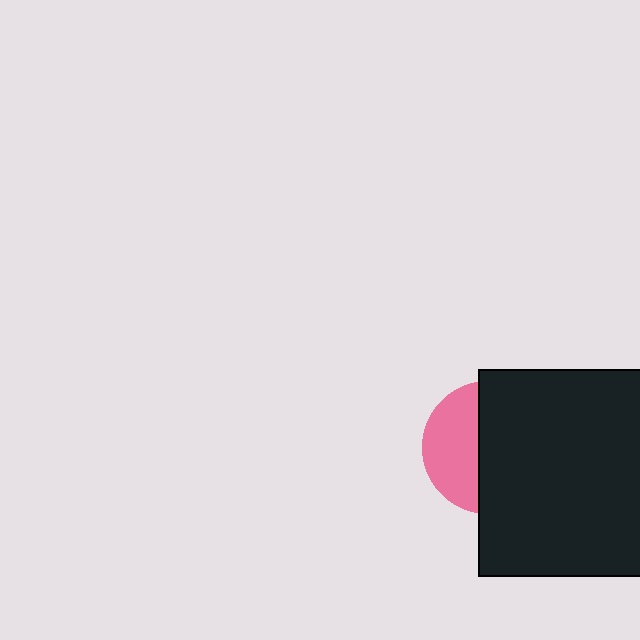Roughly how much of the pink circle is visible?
A small part of it is visible (roughly 40%).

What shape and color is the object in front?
The object in front is a black rectangle.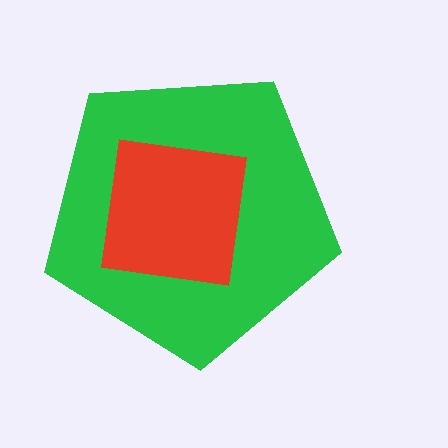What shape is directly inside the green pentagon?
The red square.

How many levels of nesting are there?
2.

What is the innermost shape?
The red square.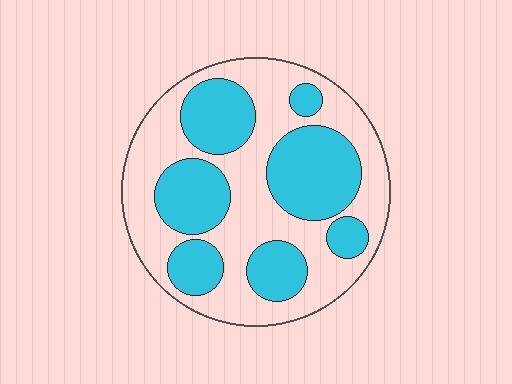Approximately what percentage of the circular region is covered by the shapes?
Approximately 45%.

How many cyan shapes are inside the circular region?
7.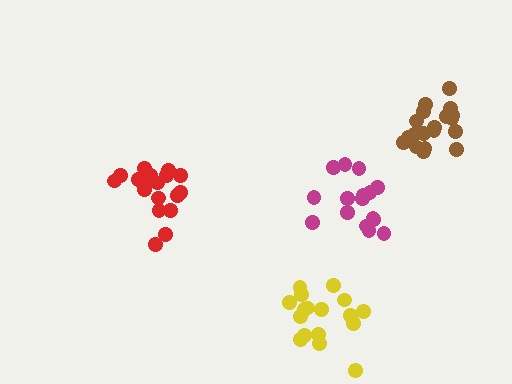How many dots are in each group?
Group 1: 19 dots, Group 2: 19 dots, Group 3: 17 dots, Group 4: 16 dots (71 total).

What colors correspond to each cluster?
The clusters are colored: red, brown, yellow, magenta.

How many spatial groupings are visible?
There are 4 spatial groupings.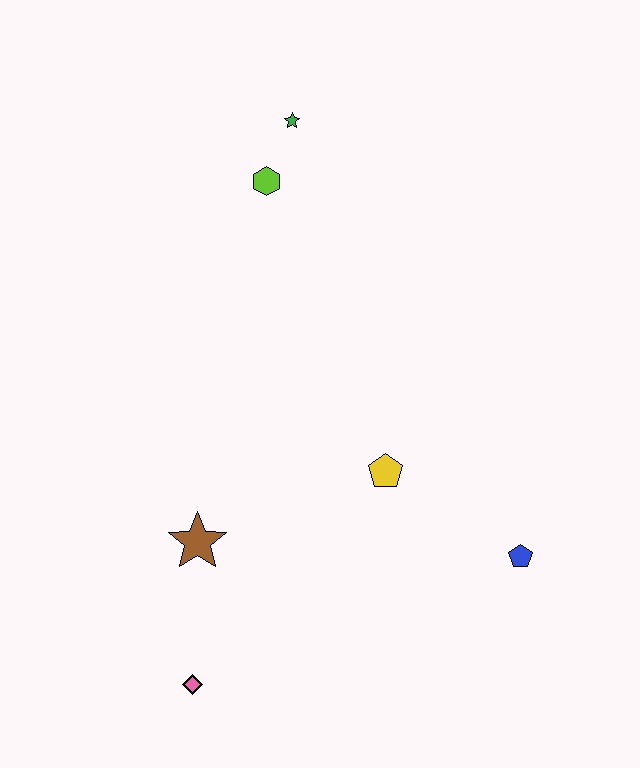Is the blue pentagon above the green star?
No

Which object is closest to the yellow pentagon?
The blue pentagon is closest to the yellow pentagon.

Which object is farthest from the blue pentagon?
The green star is farthest from the blue pentagon.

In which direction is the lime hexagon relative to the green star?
The lime hexagon is below the green star.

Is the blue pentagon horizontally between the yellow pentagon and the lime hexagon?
No